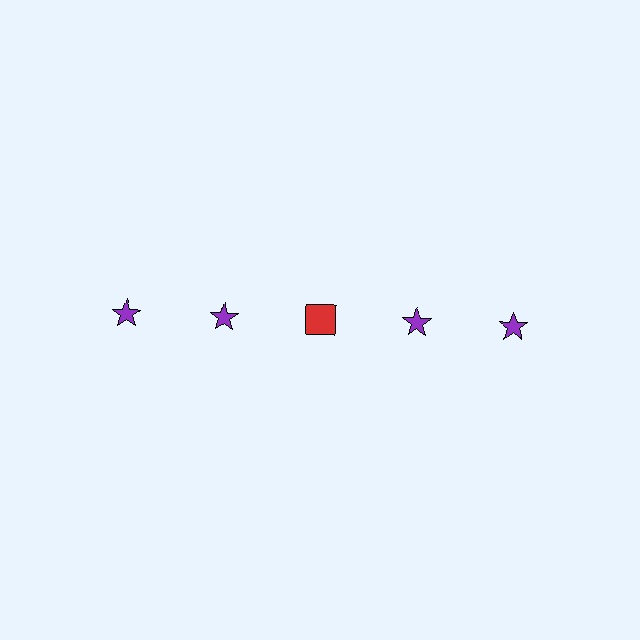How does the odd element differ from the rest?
It differs in both color (red instead of purple) and shape (square instead of star).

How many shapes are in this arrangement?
There are 5 shapes arranged in a grid pattern.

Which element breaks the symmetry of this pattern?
The red square in the top row, center column breaks the symmetry. All other shapes are purple stars.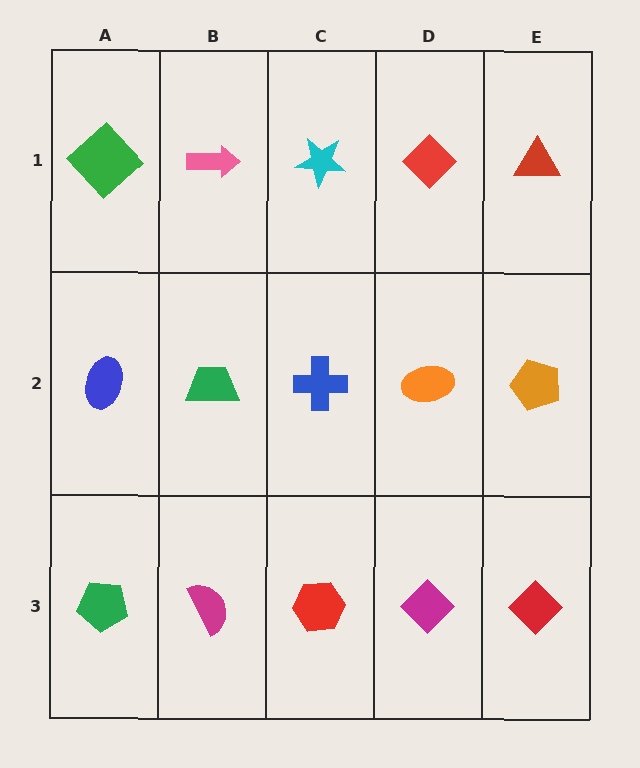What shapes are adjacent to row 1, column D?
An orange ellipse (row 2, column D), a cyan star (row 1, column C), a red triangle (row 1, column E).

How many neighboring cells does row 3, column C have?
3.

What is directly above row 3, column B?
A green trapezoid.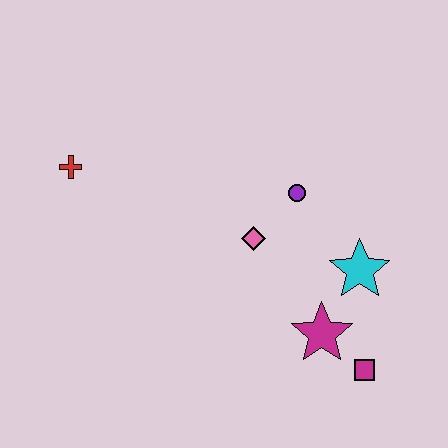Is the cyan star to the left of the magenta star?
No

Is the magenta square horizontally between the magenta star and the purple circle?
No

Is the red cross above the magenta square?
Yes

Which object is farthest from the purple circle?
The red cross is farthest from the purple circle.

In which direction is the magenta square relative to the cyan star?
The magenta square is below the cyan star.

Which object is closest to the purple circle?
The pink diamond is closest to the purple circle.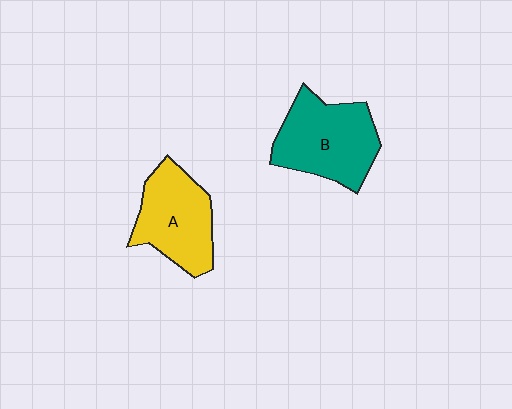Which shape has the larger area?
Shape B (teal).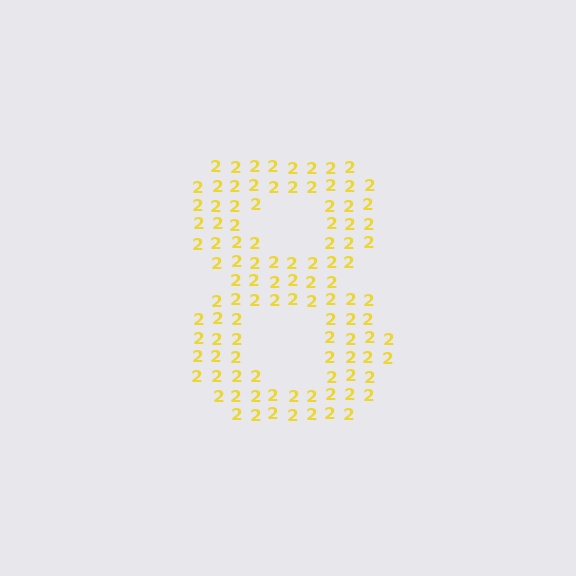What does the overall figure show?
The overall figure shows the digit 8.